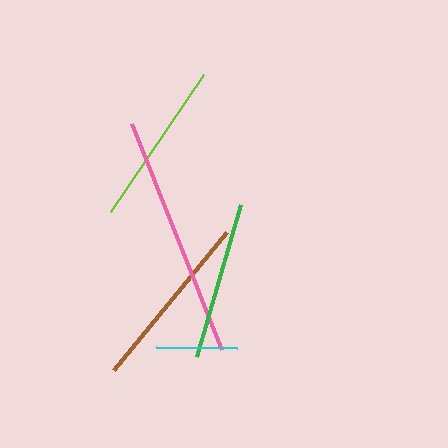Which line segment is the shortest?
The cyan line is the shortest at approximately 81 pixels.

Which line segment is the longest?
The pink line is the longest at approximately 243 pixels.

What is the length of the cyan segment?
The cyan segment is approximately 81 pixels long.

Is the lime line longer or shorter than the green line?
The lime line is longer than the green line.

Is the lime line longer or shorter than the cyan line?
The lime line is longer than the cyan line.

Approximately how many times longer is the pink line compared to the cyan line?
The pink line is approximately 3.0 times the length of the cyan line.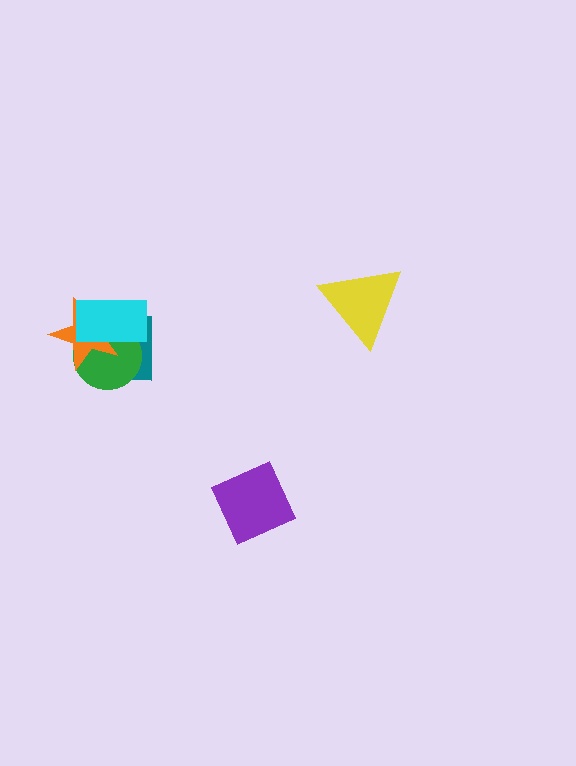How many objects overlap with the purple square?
0 objects overlap with the purple square.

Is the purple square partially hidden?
No, no other shape covers it.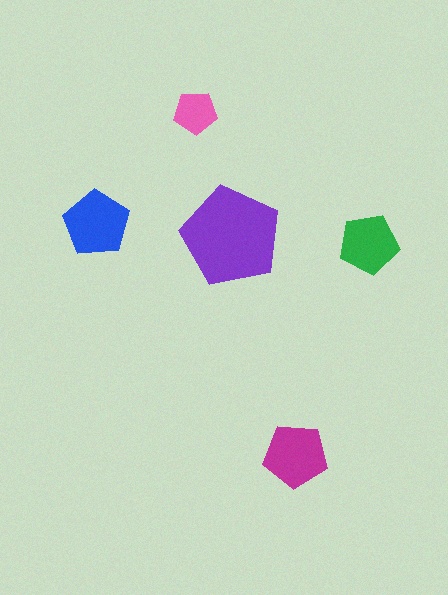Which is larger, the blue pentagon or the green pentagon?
The blue one.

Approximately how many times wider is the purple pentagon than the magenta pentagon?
About 1.5 times wider.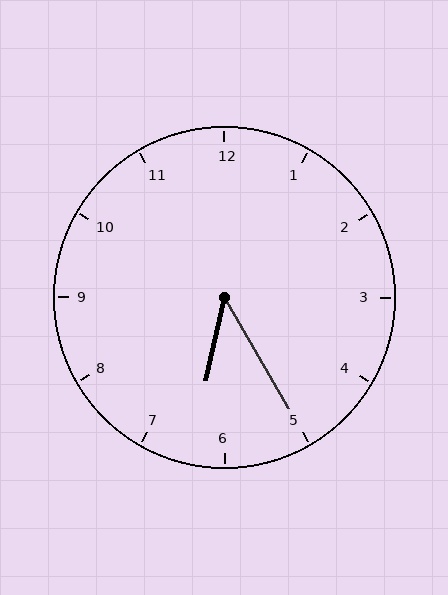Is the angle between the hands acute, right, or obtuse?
It is acute.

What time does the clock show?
6:25.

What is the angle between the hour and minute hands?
Approximately 42 degrees.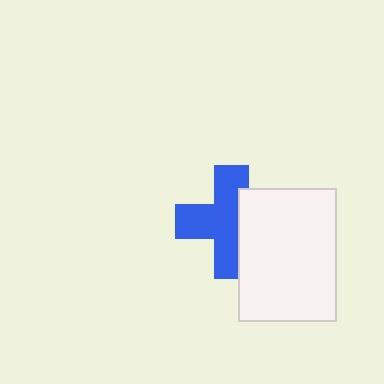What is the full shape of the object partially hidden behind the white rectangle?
The partially hidden object is a blue cross.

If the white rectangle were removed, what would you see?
You would see the complete blue cross.